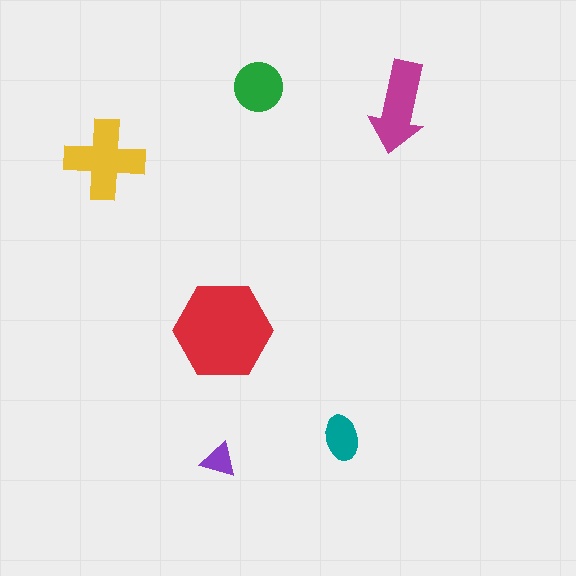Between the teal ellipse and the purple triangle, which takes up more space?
The teal ellipse.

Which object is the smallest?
The purple triangle.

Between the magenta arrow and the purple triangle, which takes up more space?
The magenta arrow.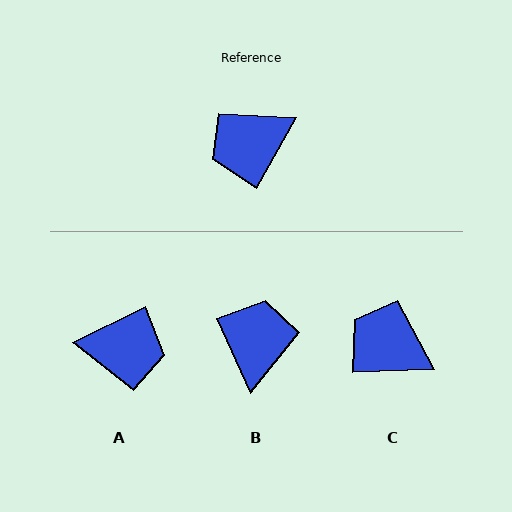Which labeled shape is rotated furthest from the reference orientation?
A, about 146 degrees away.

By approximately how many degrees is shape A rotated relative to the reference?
Approximately 146 degrees counter-clockwise.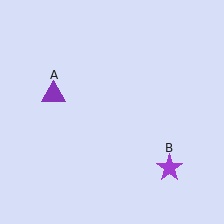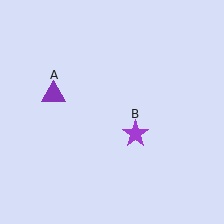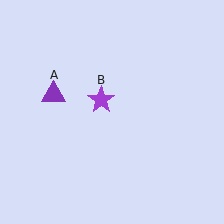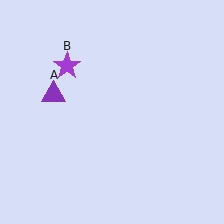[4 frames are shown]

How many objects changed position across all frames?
1 object changed position: purple star (object B).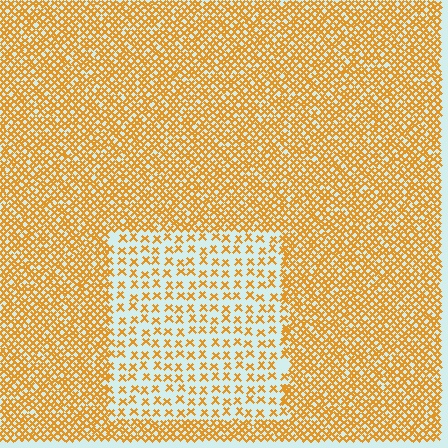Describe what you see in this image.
The image contains small orange elements arranged at two different densities. A rectangle-shaped region is visible where the elements are less densely packed than the surrounding area.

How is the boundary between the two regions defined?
The boundary is defined by a change in element density (approximately 2.6x ratio). All elements are the same color, size, and shape.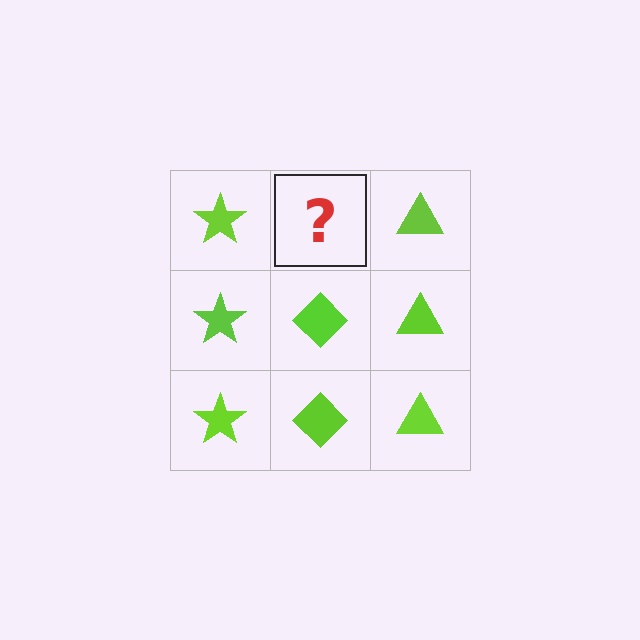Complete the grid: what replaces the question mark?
The question mark should be replaced with a lime diamond.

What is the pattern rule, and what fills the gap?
The rule is that each column has a consistent shape. The gap should be filled with a lime diamond.